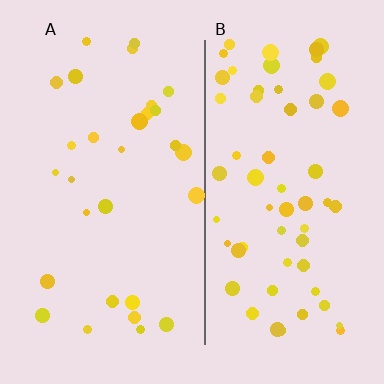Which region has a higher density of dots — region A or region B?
B (the right).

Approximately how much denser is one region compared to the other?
Approximately 2.0× — region B over region A.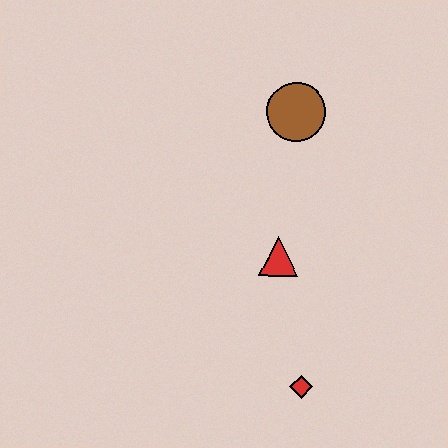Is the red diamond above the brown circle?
No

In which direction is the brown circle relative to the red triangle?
The brown circle is above the red triangle.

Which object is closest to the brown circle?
The red triangle is closest to the brown circle.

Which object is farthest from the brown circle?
The red diamond is farthest from the brown circle.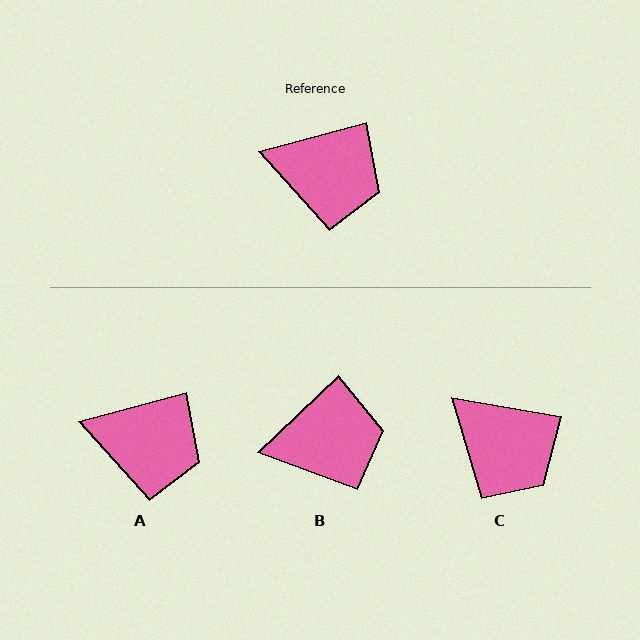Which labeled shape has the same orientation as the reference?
A.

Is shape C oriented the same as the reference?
No, it is off by about 25 degrees.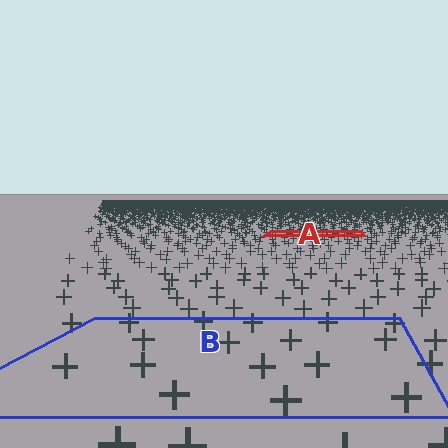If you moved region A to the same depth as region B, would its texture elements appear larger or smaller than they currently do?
They would appear larger. At a closer depth, the same texture elements are projected at a bigger on-screen size.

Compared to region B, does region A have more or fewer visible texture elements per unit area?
Region A has more texture elements per unit area — they are packed more densely because it is farther away.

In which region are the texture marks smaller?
The texture marks are smaller in region A, because it is farther away.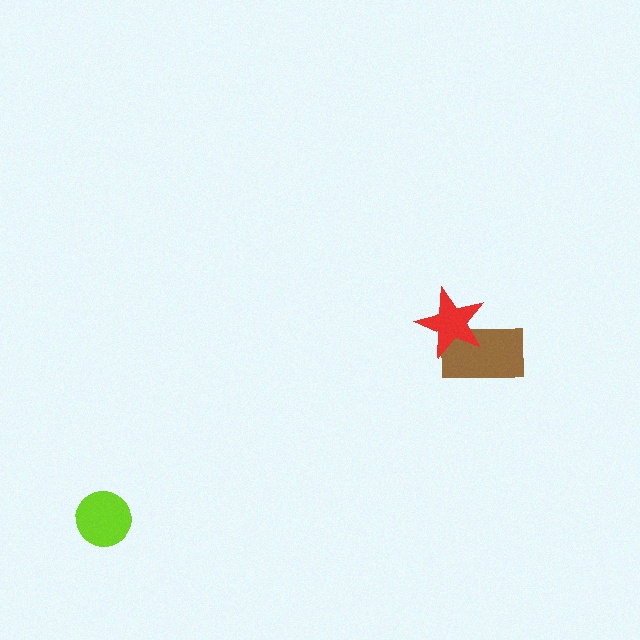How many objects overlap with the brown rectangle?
1 object overlaps with the brown rectangle.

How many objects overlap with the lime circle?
0 objects overlap with the lime circle.